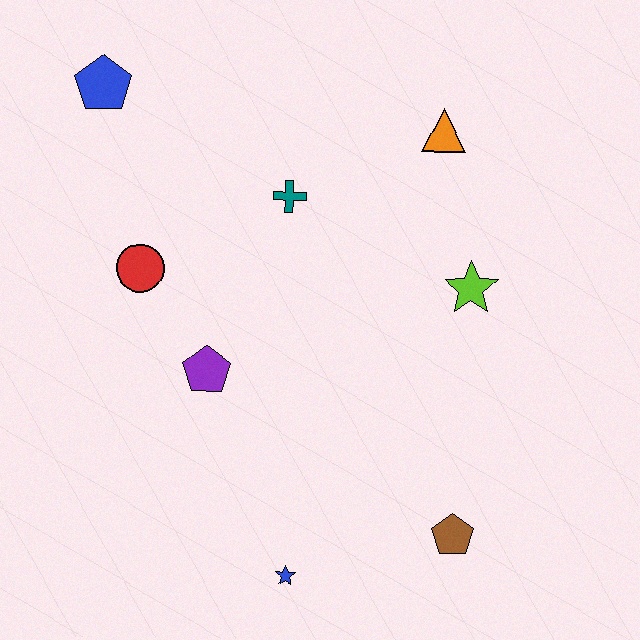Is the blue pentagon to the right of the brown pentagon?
No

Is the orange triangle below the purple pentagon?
No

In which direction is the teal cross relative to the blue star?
The teal cross is above the blue star.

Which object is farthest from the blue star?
The blue pentagon is farthest from the blue star.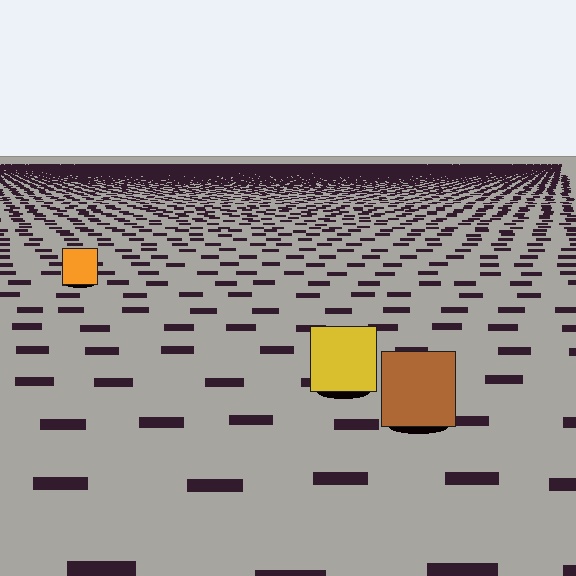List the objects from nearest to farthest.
From nearest to farthest: the brown square, the yellow square, the orange square.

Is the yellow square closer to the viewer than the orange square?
Yes. The yellow square is closer — you can tell from the texture gradient: the ground texture is coarser near it.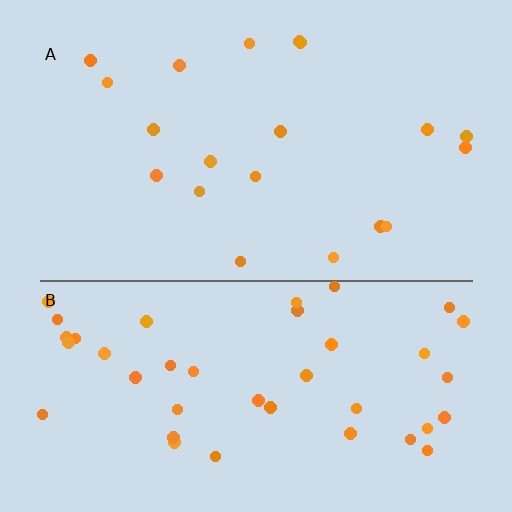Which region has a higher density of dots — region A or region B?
B (the bottom).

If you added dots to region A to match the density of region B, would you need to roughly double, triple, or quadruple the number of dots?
Approximately double.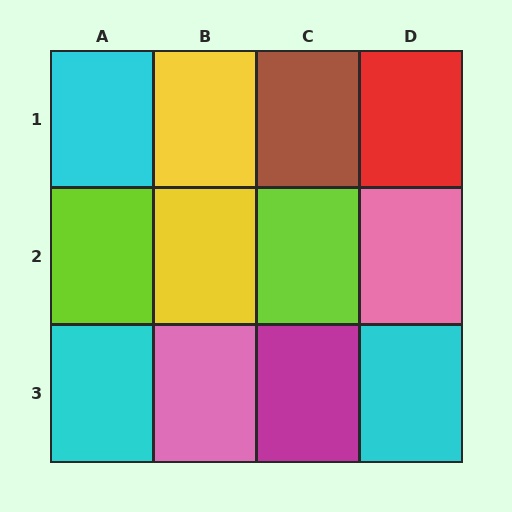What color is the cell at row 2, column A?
Lime.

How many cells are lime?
2 cells are lime.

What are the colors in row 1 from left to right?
Cyan, yellow, brown, red.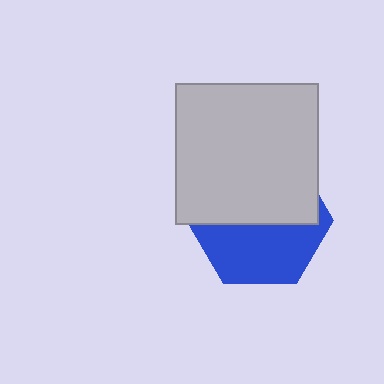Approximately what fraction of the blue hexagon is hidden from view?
Roughly 54% of the blue hexagon is hidden behind the light gray rectangle.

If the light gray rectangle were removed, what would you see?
You would see the complete blue hexagon.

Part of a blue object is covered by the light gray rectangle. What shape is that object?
It is a hexagon.